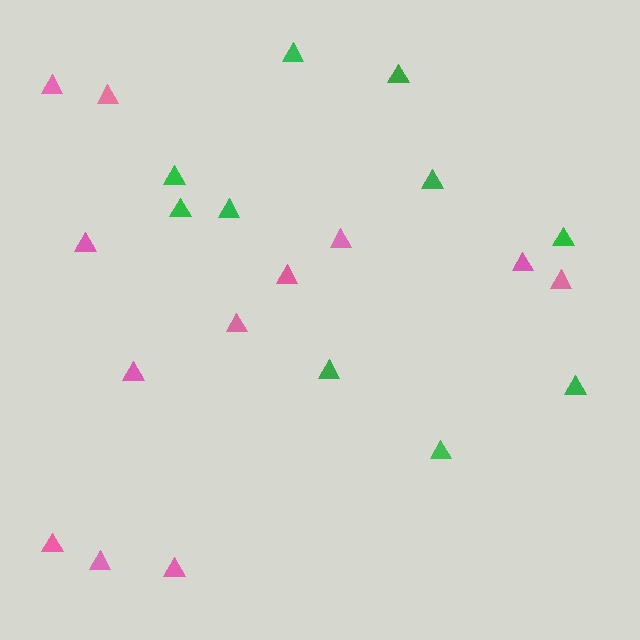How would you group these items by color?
There are 2 groups: one group of green triangles (10) and one group of pink triangles (12).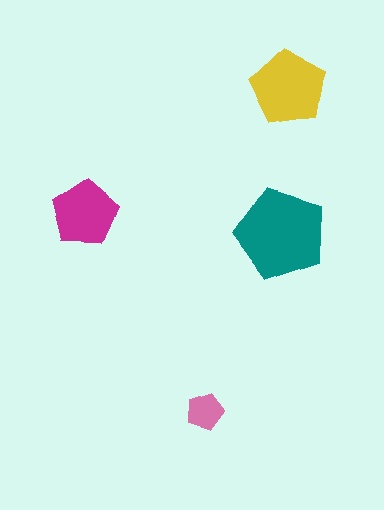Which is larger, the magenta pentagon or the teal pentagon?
The teal one.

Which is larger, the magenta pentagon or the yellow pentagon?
The yellow one.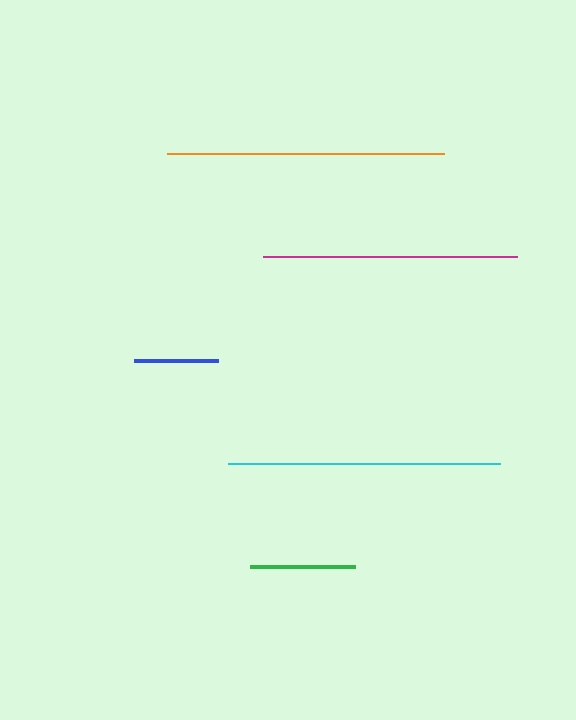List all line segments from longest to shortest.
From longest to shortest: orange, cyan, magenta, green, blue.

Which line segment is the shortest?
The blue line is the shortest at approximately 83 pixels.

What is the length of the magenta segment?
The magenta segment is approximately 254 pixels long.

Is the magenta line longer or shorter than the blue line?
The magenta line is longer than the blue line.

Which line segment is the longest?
The orange line is the longest at approximately 277 pixels.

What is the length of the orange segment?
The orange segment is approximately 277 pixels long.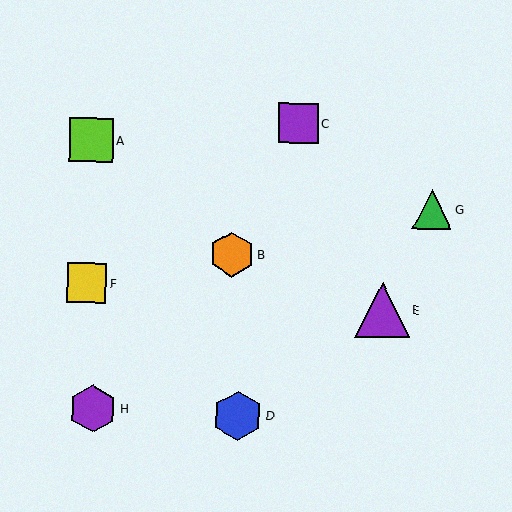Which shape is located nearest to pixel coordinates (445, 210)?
The green triangle (labeled G) at (432, 209) is nearest to that location.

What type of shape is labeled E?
Shape E is a purple triangle.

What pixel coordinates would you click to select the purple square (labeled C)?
Click at (298, 123) to select the purple square C.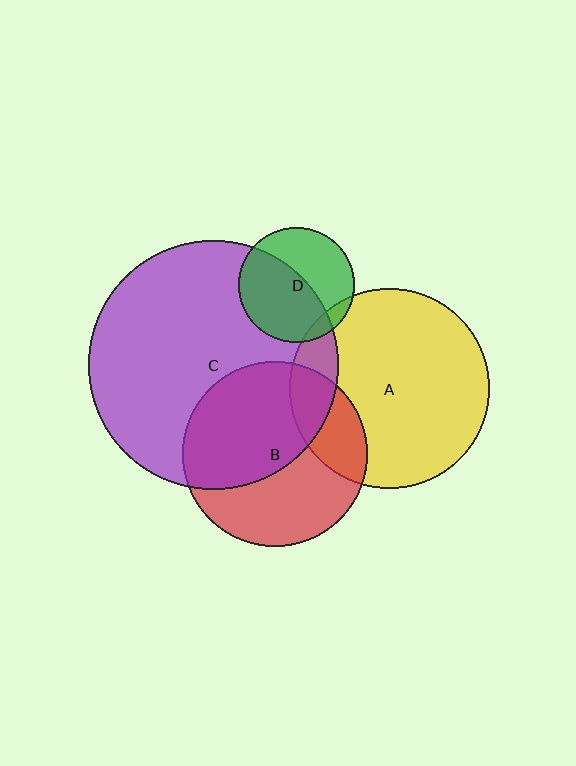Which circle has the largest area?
Circle C (purple).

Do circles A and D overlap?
Yes.